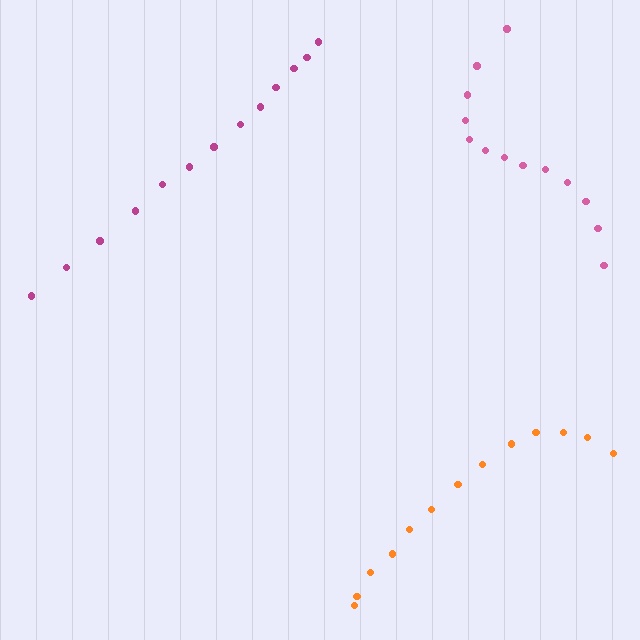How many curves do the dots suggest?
There are 3 distinct paths.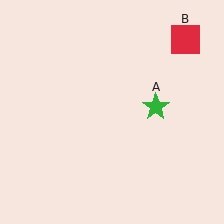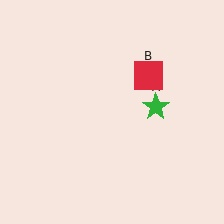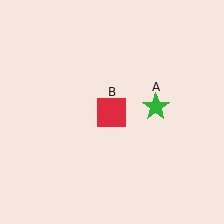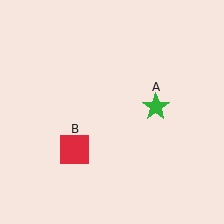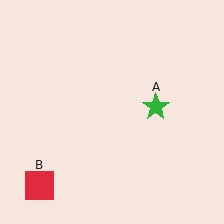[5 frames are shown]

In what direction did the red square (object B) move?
The red square (object B) moved down and to the left.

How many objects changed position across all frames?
1 object changed position: red square (object B).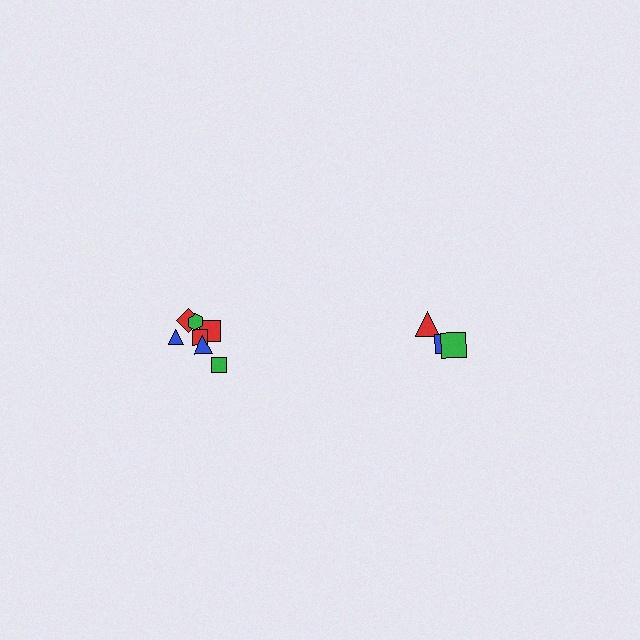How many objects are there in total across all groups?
There are 10 objects.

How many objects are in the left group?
There are 7 objects.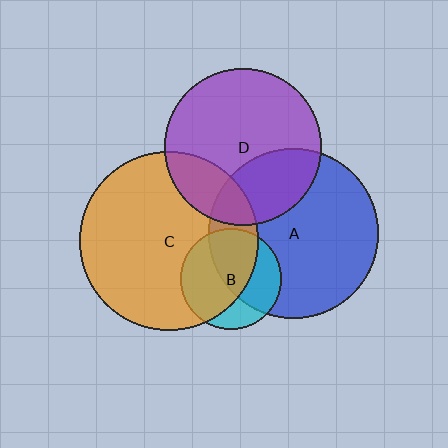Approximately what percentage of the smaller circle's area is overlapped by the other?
Approximately 65%.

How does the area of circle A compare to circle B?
Approximately 2.8 times.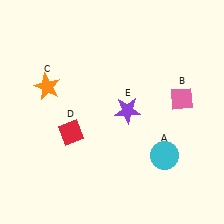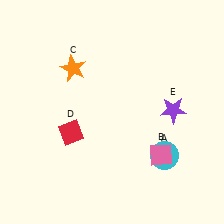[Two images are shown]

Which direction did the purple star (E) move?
The purple star (E) moved right.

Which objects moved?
The objects that moved are: the pink diamond (B), the orange star (C), the purple star (E).